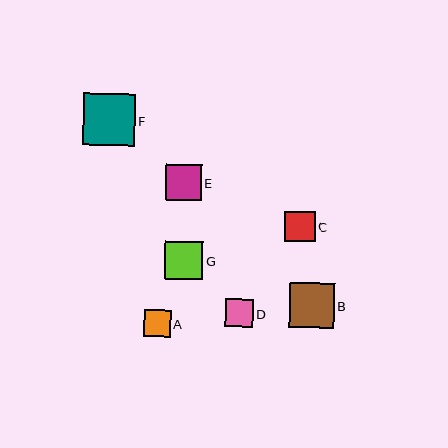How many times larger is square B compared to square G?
Square B is approximately 1.2 times the size of square G.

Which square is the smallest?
Square A is the smallest with a size of approximately 27 pixels.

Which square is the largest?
Square F is the largest with a size of approximately 52 pixels.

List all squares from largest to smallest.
From largest to smallest: F, B, G, E, C, D, A.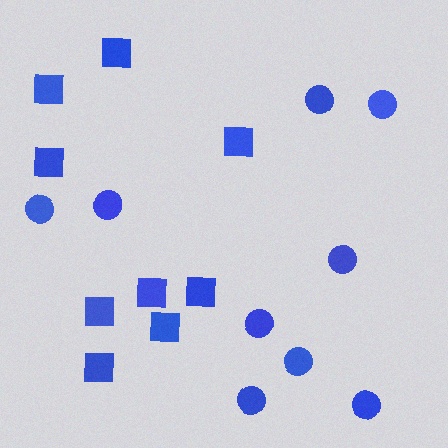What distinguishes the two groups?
There are 2 groups: one group of circles (9) and one group of squares (9).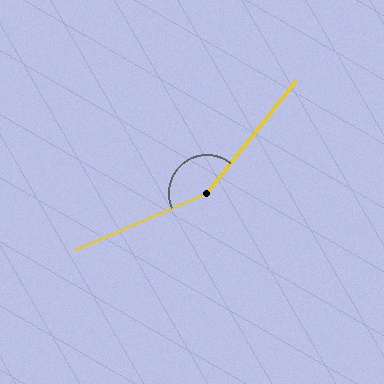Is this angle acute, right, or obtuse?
It is obtuse.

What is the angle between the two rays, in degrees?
Approximately 152 degrees.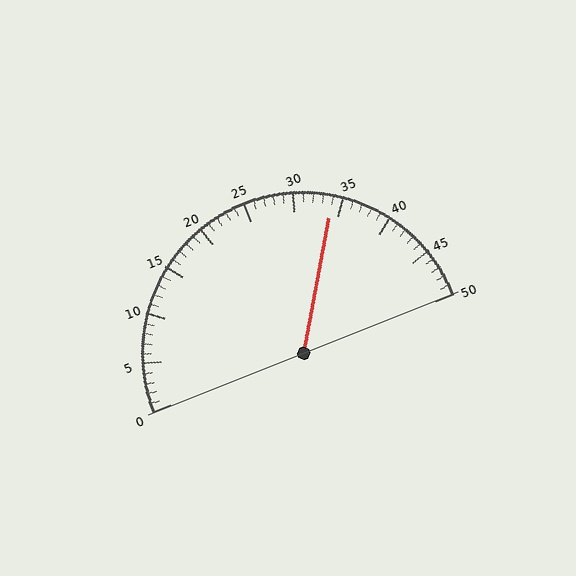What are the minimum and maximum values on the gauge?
The gauge ranges from 0 to 50.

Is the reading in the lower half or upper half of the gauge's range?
The reading is in the upper half of the range (0 to 50).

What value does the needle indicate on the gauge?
The needle indicates approximately 34.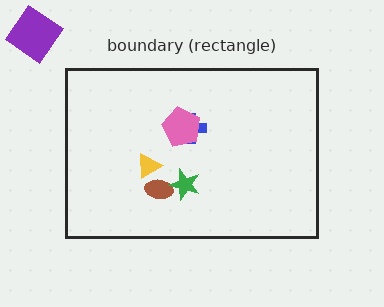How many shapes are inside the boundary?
5 inside, 1 outside.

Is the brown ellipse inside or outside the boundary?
Inside.